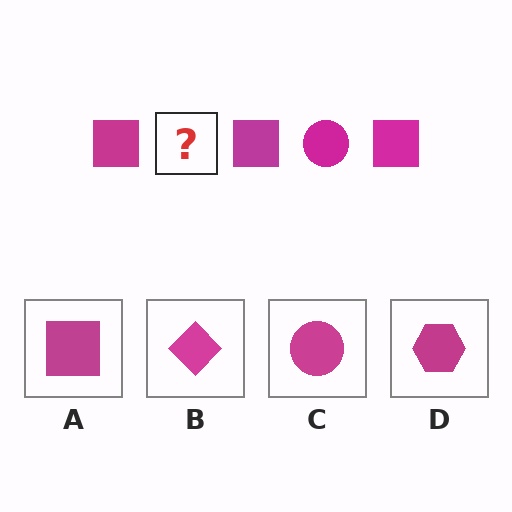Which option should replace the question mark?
Option C.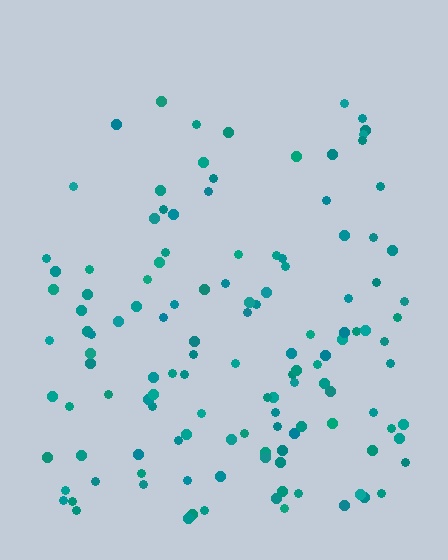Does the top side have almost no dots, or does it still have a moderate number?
Still a moderate number, just noticeably fewer than the bottom.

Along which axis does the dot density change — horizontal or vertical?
Vertical.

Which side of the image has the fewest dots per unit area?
The top.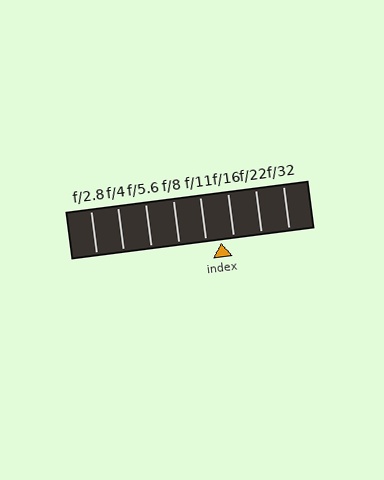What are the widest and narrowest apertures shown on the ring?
The widest aperture shown is f/2.8 and the narrowest is f/32.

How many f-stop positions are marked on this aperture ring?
There are 8 f-stop positions marked.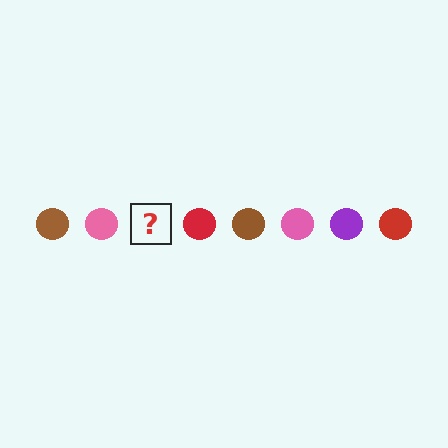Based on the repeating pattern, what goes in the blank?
The blank should be a purple circle.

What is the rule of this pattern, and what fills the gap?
The rule is that the pattern cycles through brown, pink, purple, red circles. The gap should be filled with a purple circle.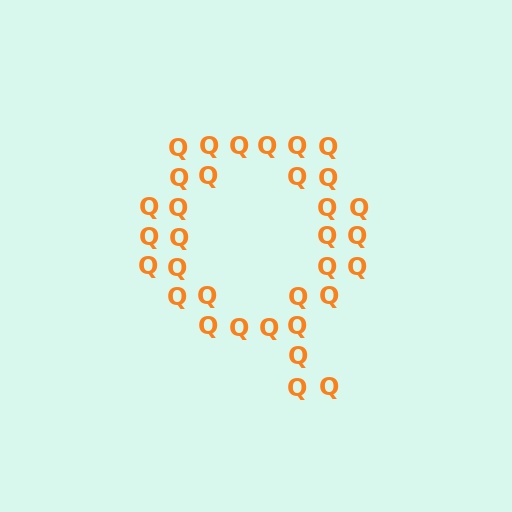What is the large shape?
The large shape is the letter Q.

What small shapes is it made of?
It is made of small letter Q's.